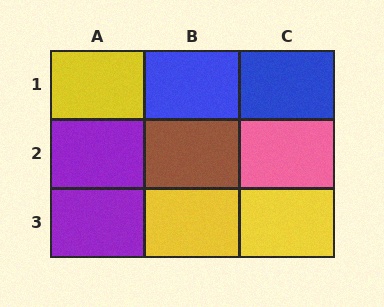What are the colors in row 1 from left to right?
Yellow, blue, blue.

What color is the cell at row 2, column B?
Brown.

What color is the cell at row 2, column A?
Purple.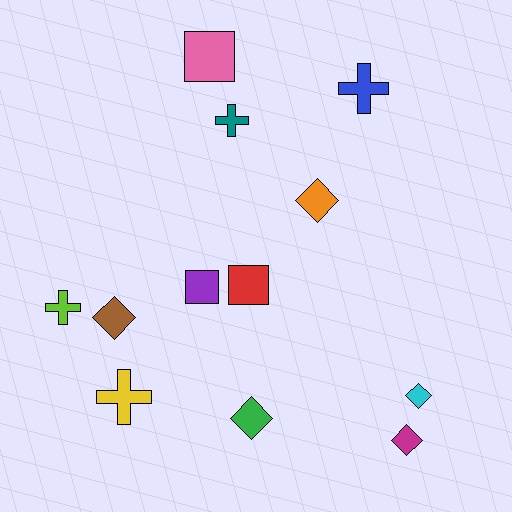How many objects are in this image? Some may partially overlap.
There are 12 objects.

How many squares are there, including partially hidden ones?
There are 3 squares.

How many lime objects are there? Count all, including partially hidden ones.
There is 1 lime object.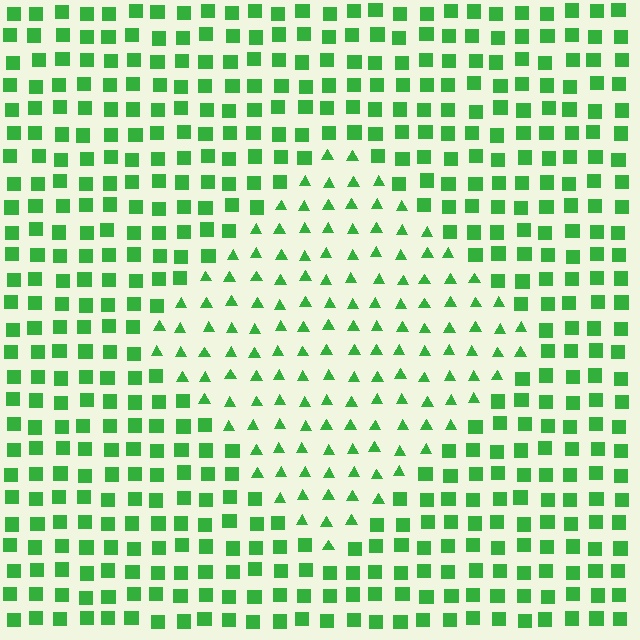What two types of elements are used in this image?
The image uses triangles inside the diamond region and squares outside it.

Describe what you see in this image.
The image is filled with small green elements arranged in a uniform grid. A diamond-shaped region contains triangles, while the surrounding area contains squares. The boundary is defined purely by the change in element shape.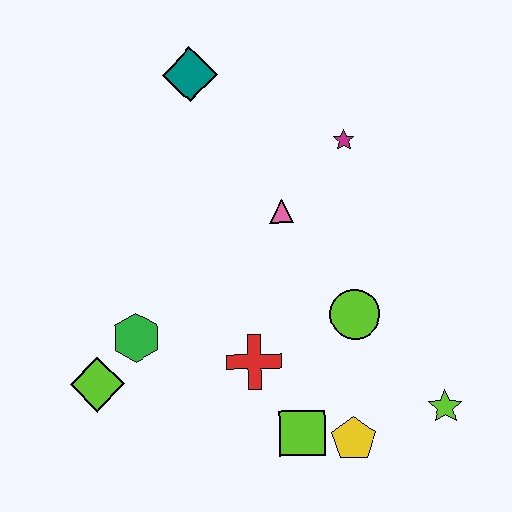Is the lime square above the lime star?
No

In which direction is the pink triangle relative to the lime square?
The pink triangle is above the lime square.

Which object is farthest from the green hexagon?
The lime star is farthest from the green hexagon.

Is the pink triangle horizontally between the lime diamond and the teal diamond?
No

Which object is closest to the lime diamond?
The green hexagon is closest to the lime diamond.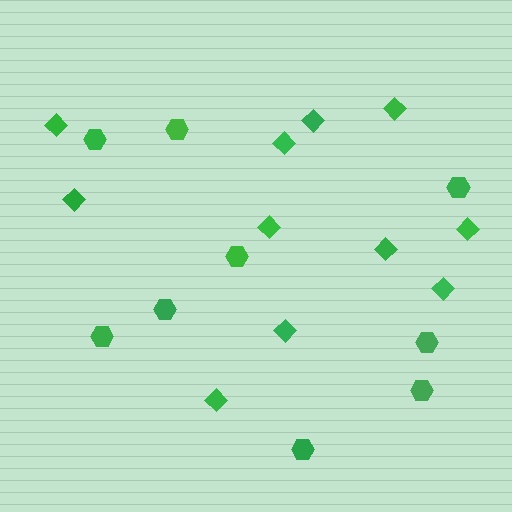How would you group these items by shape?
There are 2 groups: one group of diamonds (11) and one group of hexagons (9).